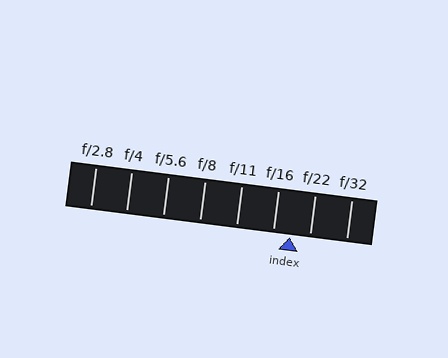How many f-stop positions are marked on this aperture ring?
There are 8 f-stop positions marked.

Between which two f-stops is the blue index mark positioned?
The index mark is between f/16 and f/22.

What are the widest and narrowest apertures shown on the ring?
The widest aperture shown is f/2.8 and the narrowest is f/32.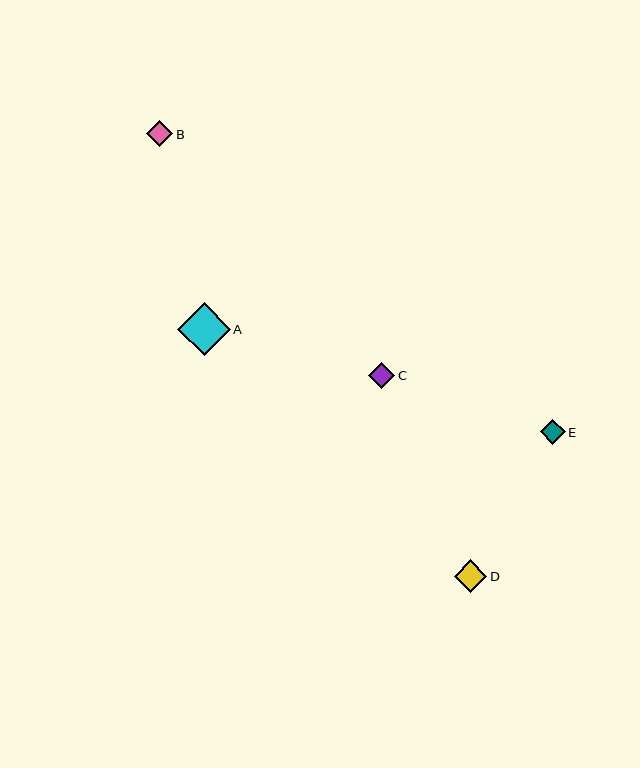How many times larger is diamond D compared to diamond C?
Diamond D is approximately 1.3 times the size of diamond C.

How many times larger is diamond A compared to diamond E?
Diamond A is approximately 2.1 times the size of diamond E.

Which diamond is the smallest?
Diamond E is the smallest with a size of approximately 25 pixels.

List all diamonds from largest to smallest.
From largest to smallest: A, D, B, C, E.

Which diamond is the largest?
Diamond A is the largest with a size of approximately 52 pixels.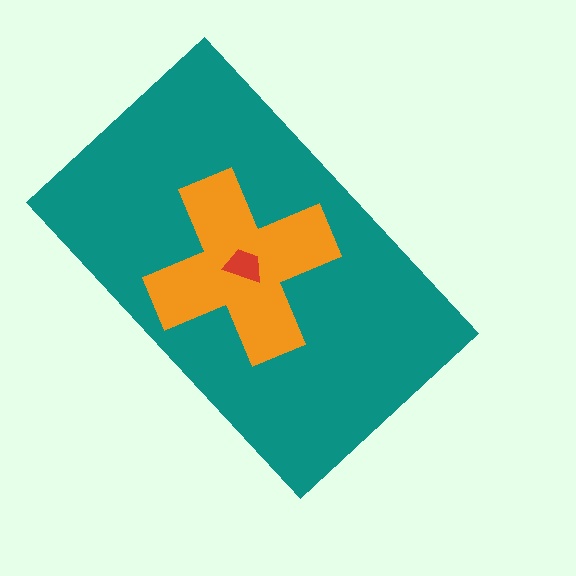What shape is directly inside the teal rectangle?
The orange cross.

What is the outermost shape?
The teal rectangle.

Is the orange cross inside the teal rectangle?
Yes.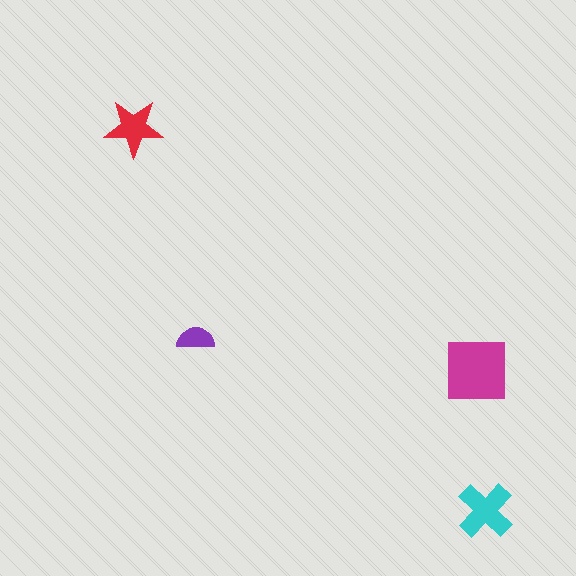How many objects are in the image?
There are 4 objects in the image.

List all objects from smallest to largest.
The purple semicircle, the red star, the cyan cross, the magenta square.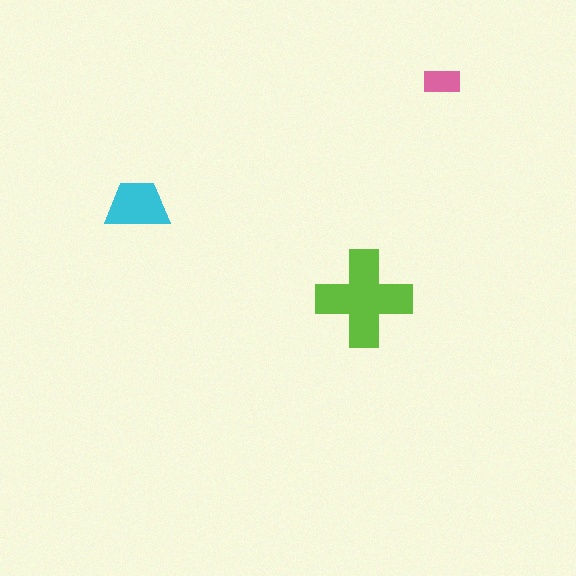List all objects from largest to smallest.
The lime cross, the cyan trapezoid, the pink rectangle.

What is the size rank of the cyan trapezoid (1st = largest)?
2nd.